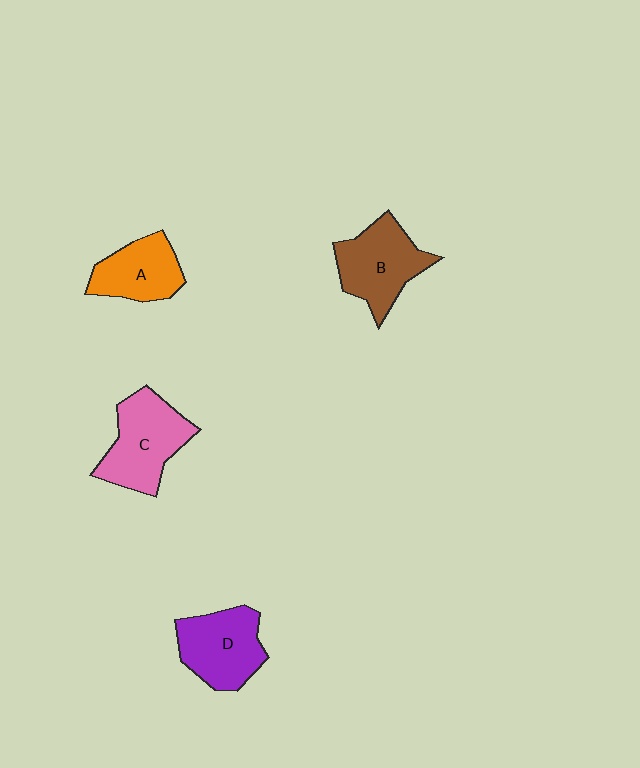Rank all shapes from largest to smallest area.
From largest to smallest: C (pink), B (brown), D (purple), A (orange).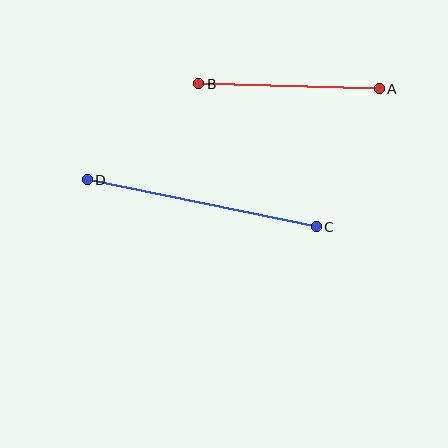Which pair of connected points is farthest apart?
Points C and D are farthest apart.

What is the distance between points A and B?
The distance is approximately 180 pixels.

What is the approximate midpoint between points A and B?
The midpoint is at approximately (289, 86) pixels.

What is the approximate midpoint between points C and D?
The midpoint is at approximately (202, 203) pixels.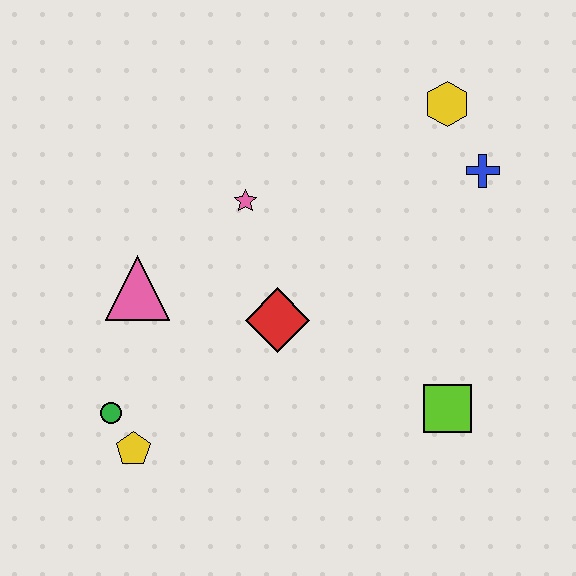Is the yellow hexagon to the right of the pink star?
Yes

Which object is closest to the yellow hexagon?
The blue cross is closest to the yellow hexagon.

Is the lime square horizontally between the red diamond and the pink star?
No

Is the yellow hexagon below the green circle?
No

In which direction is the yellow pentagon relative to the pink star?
The yellow pentagon is below the pink star.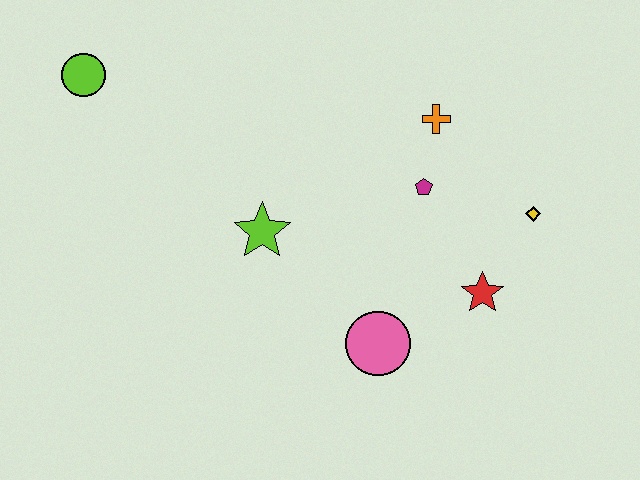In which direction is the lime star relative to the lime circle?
The lime star is to the right of the lime circle.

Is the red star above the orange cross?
No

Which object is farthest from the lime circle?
The yellow diamond is farthest from the lime circle.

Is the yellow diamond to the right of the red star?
Yes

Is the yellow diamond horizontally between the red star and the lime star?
No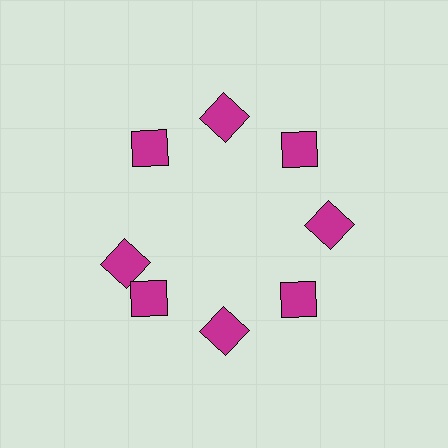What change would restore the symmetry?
The symmetry would be restored by rotating it back into even spacing with its neighbors so that all 8 diamonds sit at equal angles and equal distance from the center.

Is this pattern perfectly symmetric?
No. The 8 magenta diamonds are arranged in a ring, but one element near the 9 o'clock position is rotated out of alignment along the ring, breaking the 8-fold rotational symmetry.